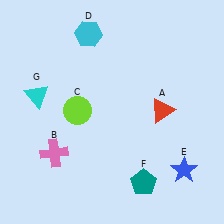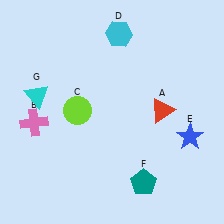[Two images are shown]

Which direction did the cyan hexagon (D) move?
The cyan hexagon (D) moved right.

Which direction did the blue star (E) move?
The blue star (E) moved up.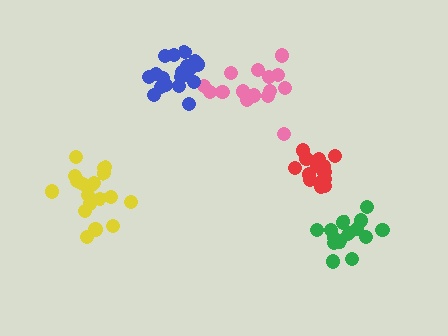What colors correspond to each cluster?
The clusters are colored: red, pink, yellow, blue, green.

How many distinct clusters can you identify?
There are 5 distinct clusters.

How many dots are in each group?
Group 1: 16 dots, Group 2: 16 dots, Group 3: 19 dots, Group 4: 20 dots, Group 5: 15 dots (86 total).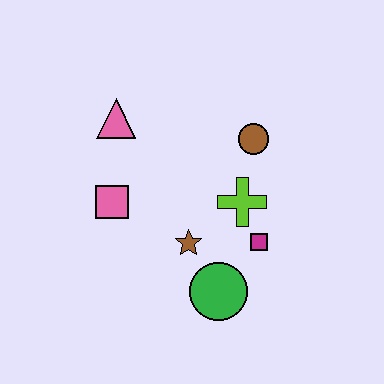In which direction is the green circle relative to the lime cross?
The green circle is below the lime cross.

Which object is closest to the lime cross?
The magenta square is closest to the lime cross.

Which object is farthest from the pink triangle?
The green circle is farthest from the pink triangle.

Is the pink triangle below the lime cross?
No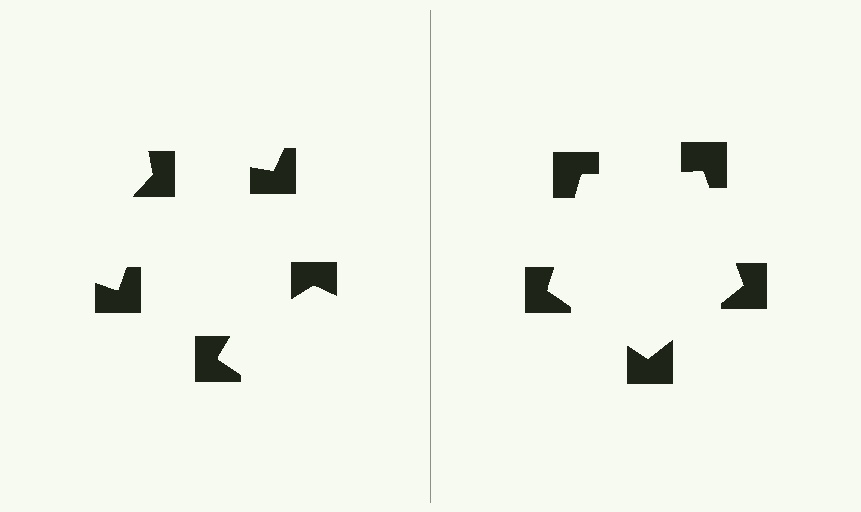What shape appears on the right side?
An illusory pentagon.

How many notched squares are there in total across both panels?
10 — 5 on each side.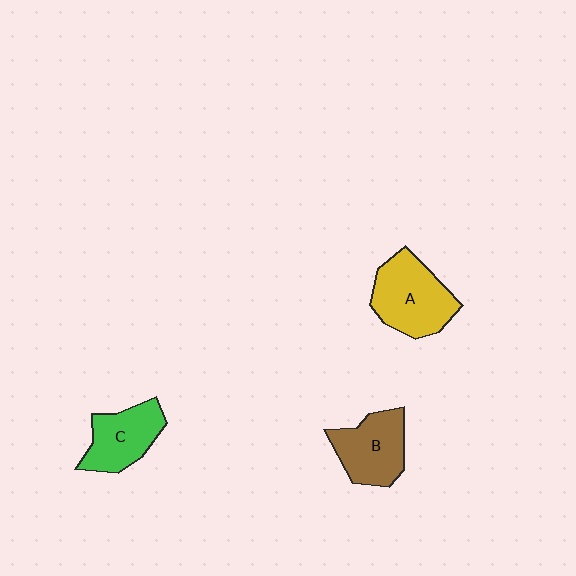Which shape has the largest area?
Shape A (yellow).